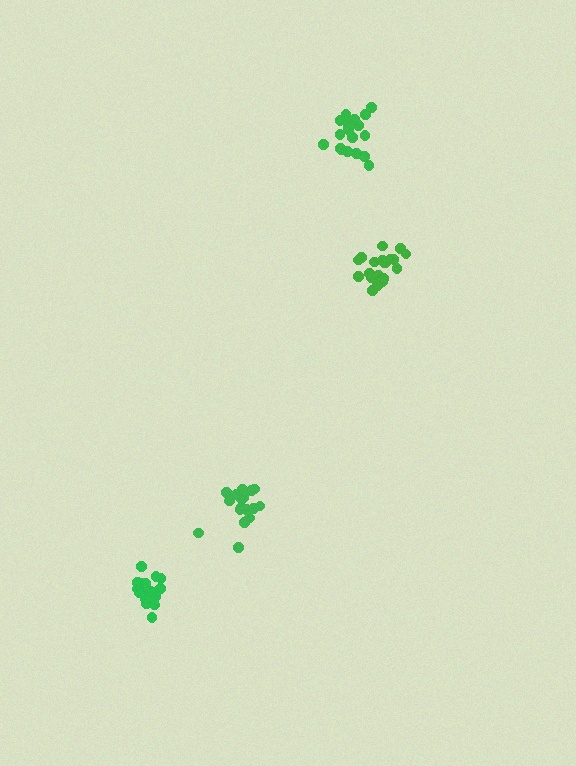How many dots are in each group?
Group 1: 19 dots, Group 2: 21 dots, Group 3: 19 dots, Group 4: 18 dots (77 total).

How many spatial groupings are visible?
There are 4 spatial groupings.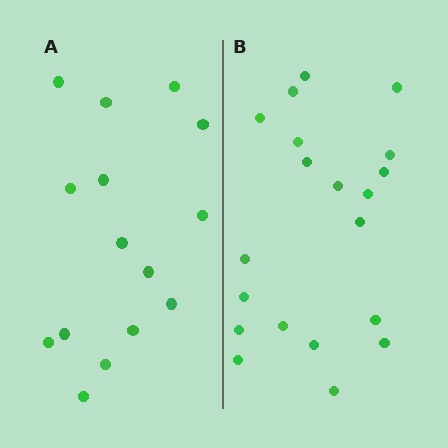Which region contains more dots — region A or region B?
Region B (the right region) has more dots.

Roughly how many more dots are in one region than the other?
Region B has about 5 more dots than region A.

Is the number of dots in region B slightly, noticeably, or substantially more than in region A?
Region B has noticeably more, but not dramatically so. The ratio is roughly 1.3 to 1.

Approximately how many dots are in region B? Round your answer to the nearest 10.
About 20 dots.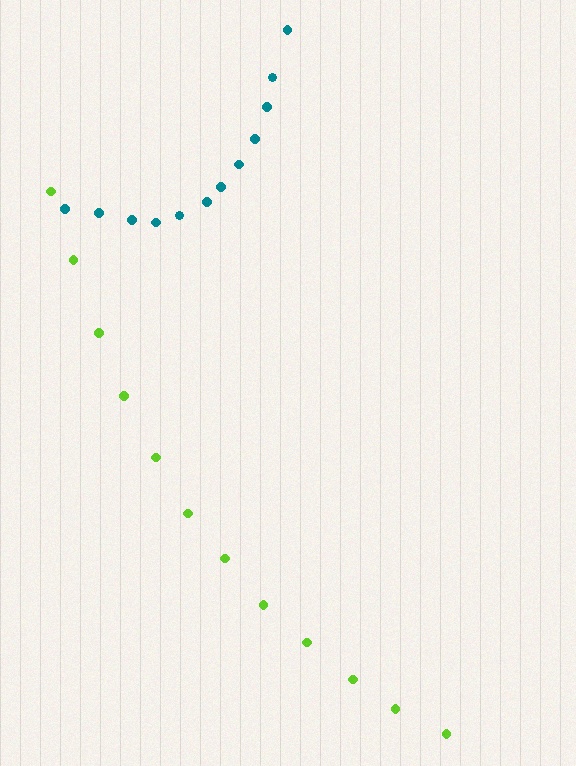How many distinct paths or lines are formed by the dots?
There are 2 distinct paths.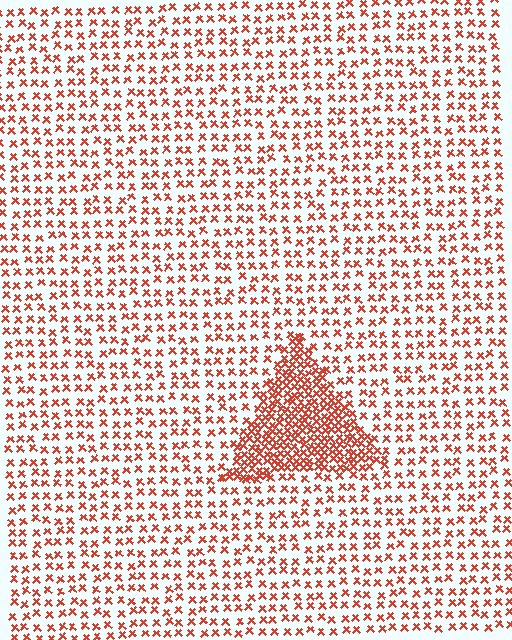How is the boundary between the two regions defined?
The boundary is defined by a change in element density (approximately 2.6x ratio). All elements are the same color, size, and shape.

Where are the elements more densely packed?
The elements are more densely packed inside the triangle boundary.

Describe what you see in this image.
The image contains small red elements arranged at two different densities. A triangle-shaped region is visible where the elements are more densely packed than the surrounding area.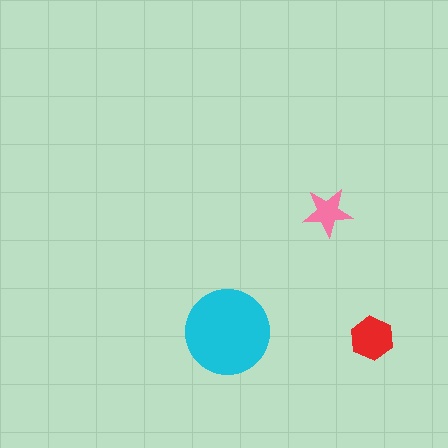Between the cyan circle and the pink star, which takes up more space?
The cyan circle.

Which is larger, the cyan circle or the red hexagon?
The cyan circle.